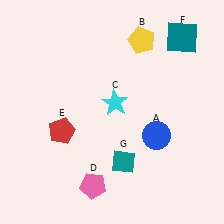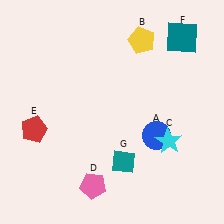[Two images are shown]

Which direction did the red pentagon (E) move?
The red pentagon (E) moved left.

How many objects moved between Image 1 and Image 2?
2 objects moved between the two images.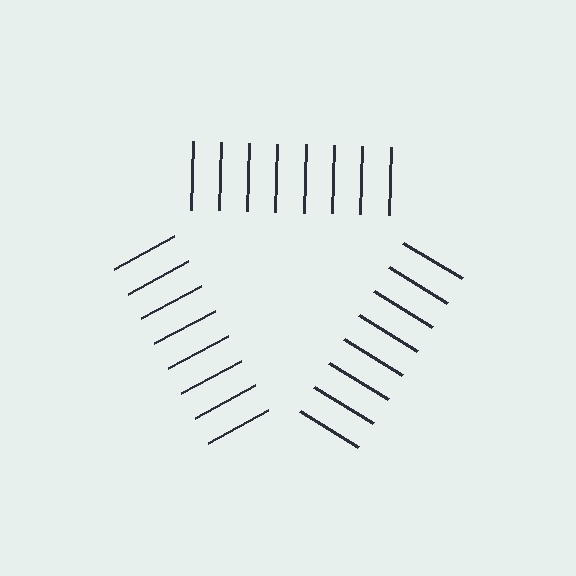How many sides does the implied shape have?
3 sides — the line-ends trace a triangle.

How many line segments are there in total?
24 — 8 along each of the 3 edges.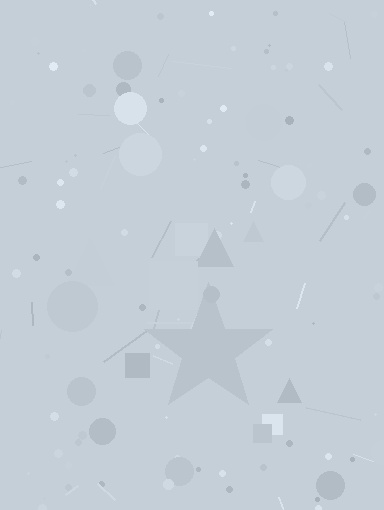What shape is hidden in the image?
A star is hidden in the image.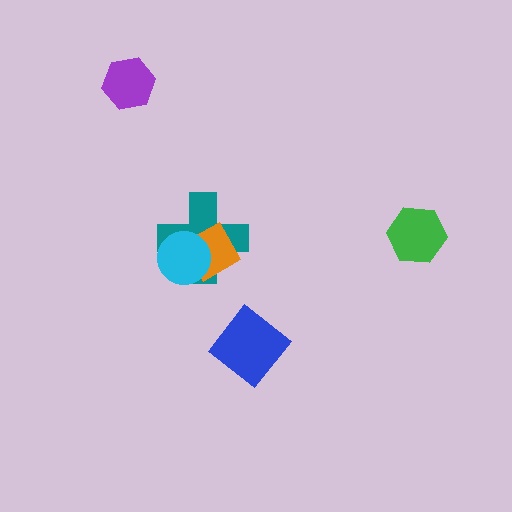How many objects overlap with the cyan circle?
2 objects overlap with the cyan circle.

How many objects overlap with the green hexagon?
0 objects overlap with the green hexagon.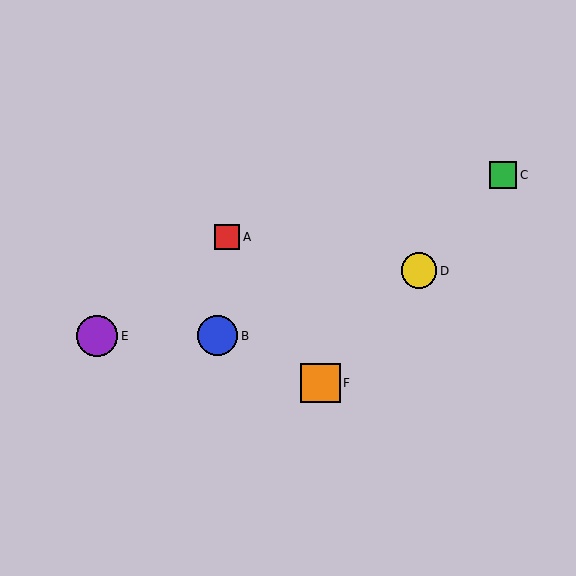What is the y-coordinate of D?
Object D is at y≈271.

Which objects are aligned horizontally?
Objects B, E are aligned horizontally.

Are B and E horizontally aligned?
Yes, both are at y≈336.